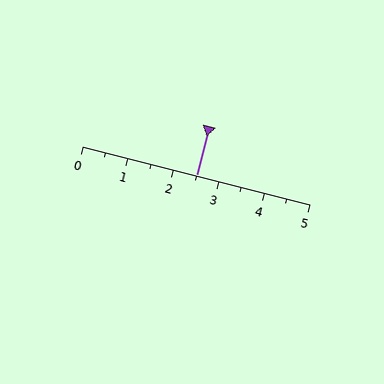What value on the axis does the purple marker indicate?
The marker indicates approximately 2.5.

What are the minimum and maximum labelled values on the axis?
The axis runs from 0 to 5.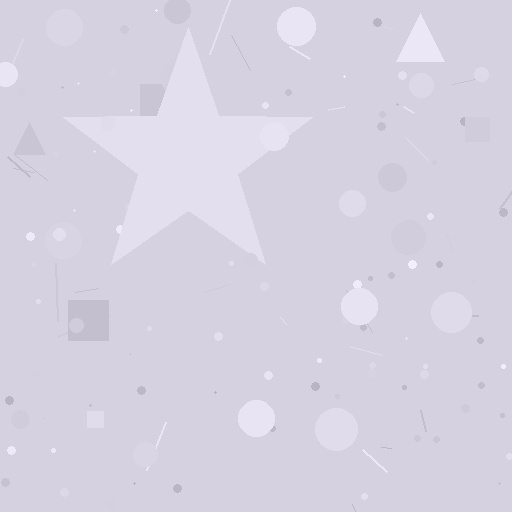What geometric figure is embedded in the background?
A star is embedded in the background.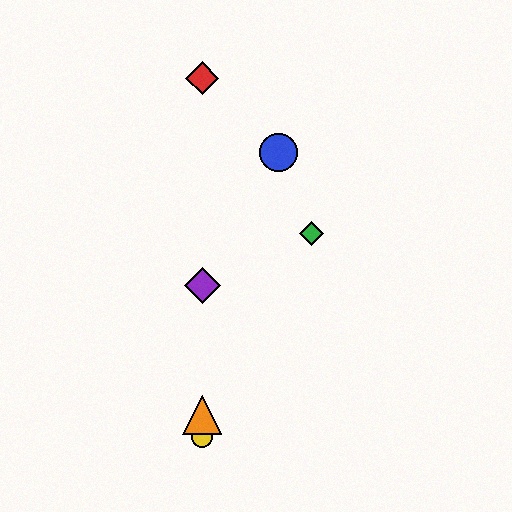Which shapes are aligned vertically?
The red diamond, the yellow circle, the purple diamond, the orange triangle are aligned vertically.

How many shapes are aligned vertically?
4 shapes (the red diamond, the yellow circle, the purple diamond, the orange triangle) are aligned vertically.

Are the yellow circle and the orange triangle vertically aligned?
Yes, both are at x≈202.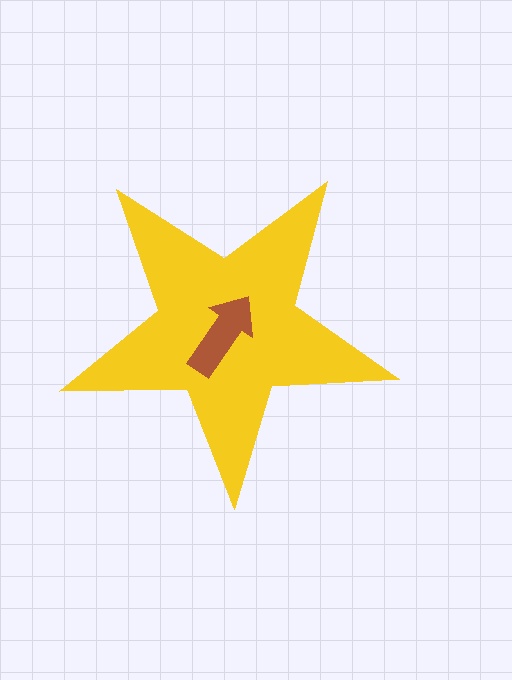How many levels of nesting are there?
2.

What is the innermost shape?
The brown arrow.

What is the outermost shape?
The yellow star.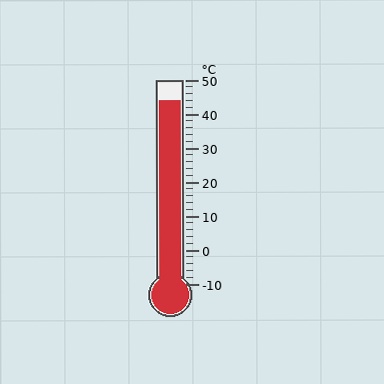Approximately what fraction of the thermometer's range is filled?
The thermometer is filled to approximately 90% of its range.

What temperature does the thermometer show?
The thermometer shows approximately 44°C.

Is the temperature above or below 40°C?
The temperature is above 40°C.